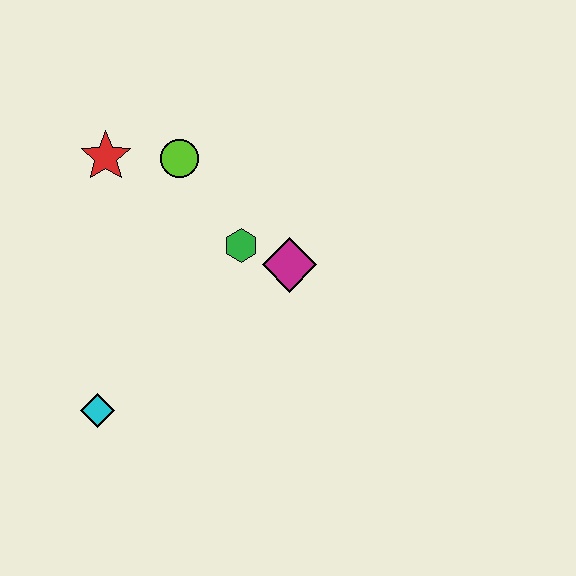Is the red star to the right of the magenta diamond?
No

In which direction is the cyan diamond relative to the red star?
The cyan diamond is below the red star.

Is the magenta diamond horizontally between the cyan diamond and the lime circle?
No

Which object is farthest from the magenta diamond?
The cyan diamond is farthest from the magenta diamond.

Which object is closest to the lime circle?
The red star is closest to the lime circle.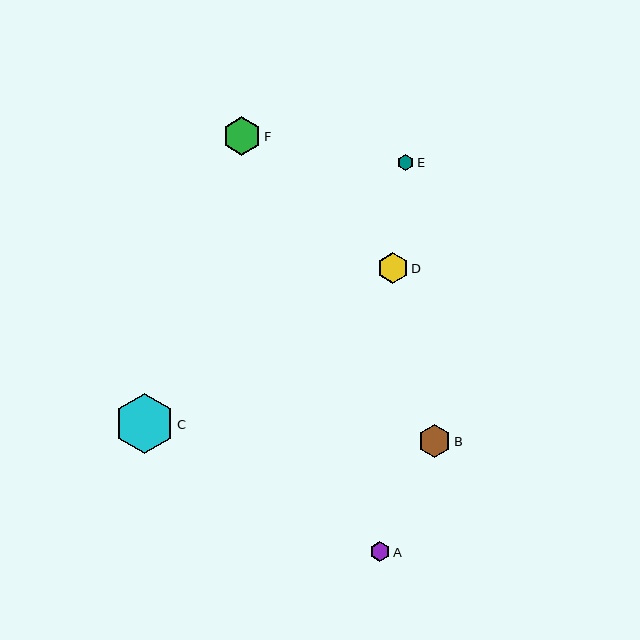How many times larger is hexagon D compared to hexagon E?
Hexagon D is approximately 1.9 times the size of hexagon E.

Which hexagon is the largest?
Hexagon C is the largest with a size of approximately 60 pixels.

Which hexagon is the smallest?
Hexagon E is the smallest with a size of approximately 17 pixels.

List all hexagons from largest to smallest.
From largest to smallest: C, F, B, D, A, E.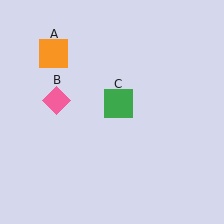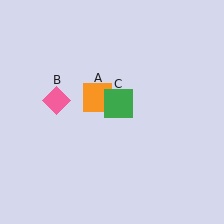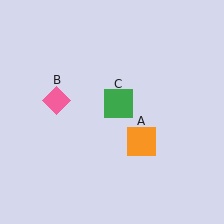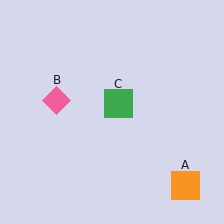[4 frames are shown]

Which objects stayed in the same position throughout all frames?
Pink diamond (object B) and green square (object C) remained stationary.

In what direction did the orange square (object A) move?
The orange square (object A) moved down and to the right.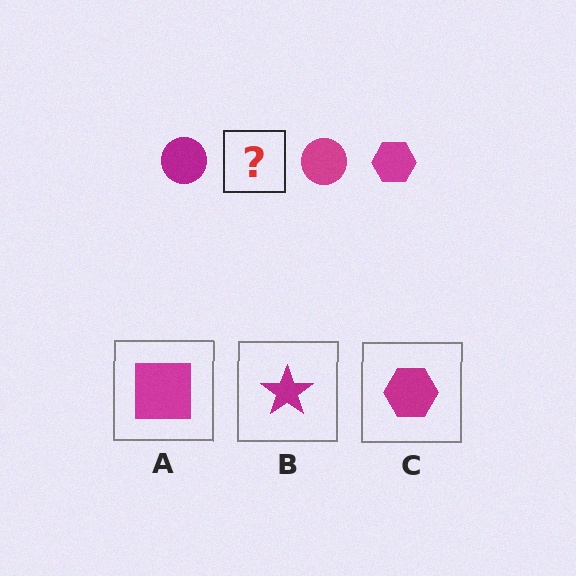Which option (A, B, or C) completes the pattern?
C.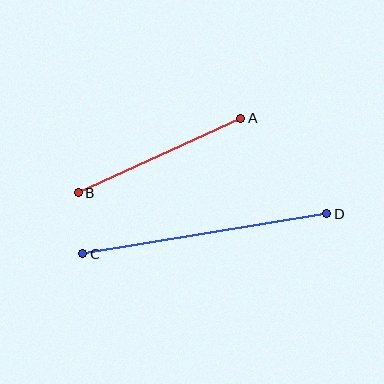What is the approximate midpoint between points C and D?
The midpoint is at approximately (205, 234) pixels.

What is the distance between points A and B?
The distance is approximately 179 pixels.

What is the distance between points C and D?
The distance is approximately 248 pixels.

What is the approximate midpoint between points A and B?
The midpoint is at approximately (160, 155) pixels.